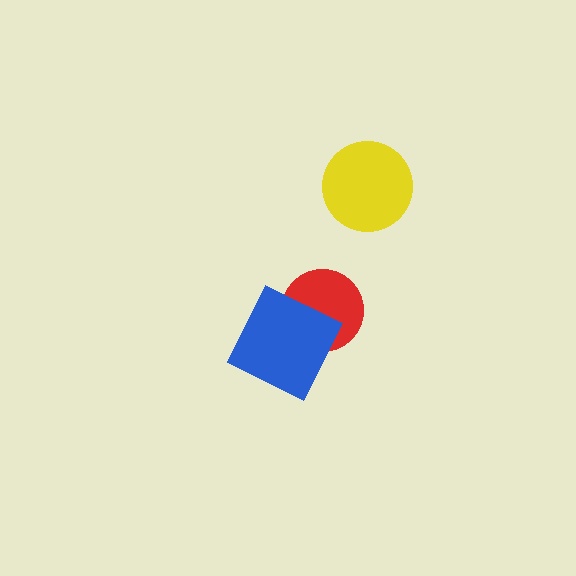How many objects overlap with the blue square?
1 object overlaps with the blue square.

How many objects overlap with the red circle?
1 object overlaps with the red circle.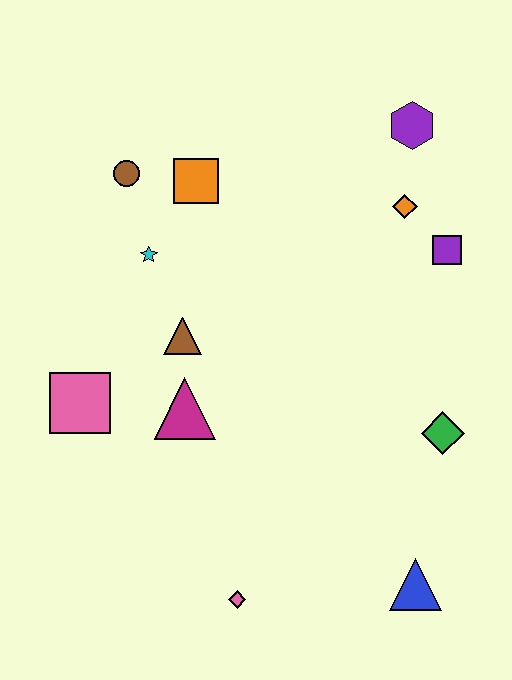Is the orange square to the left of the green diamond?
Yes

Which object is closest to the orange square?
The brown circle is closest to the orange square.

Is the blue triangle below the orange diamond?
Yes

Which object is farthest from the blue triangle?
The brown circle is farthest from the blue triangle.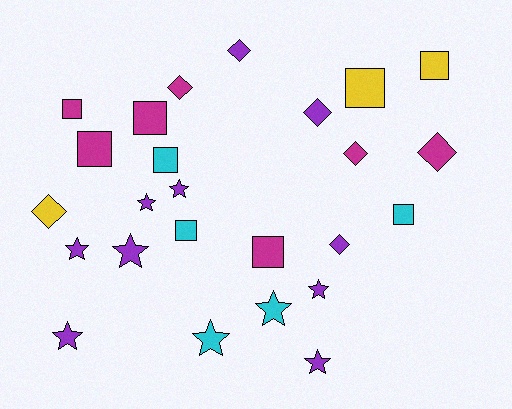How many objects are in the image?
There are 25 objects.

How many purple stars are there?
There are 7 purple stars.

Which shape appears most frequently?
Square, with 9 objects.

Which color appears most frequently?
Purple, with 10 objects.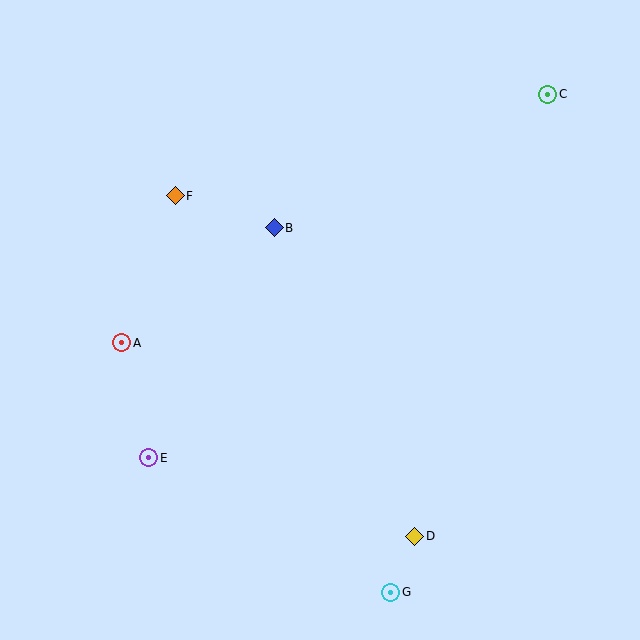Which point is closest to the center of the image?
Point B at (274, 228) is closest to the center.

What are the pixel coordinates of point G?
Point G is at (391, 592).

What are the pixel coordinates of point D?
Point D is at (415, 536).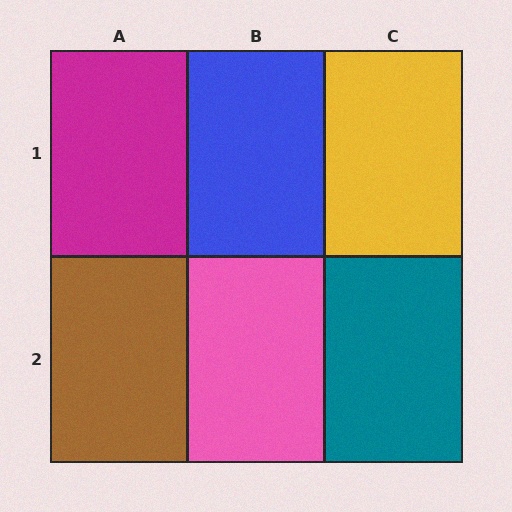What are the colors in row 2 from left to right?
Brown, pink, teal.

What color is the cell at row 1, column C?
Yellow.